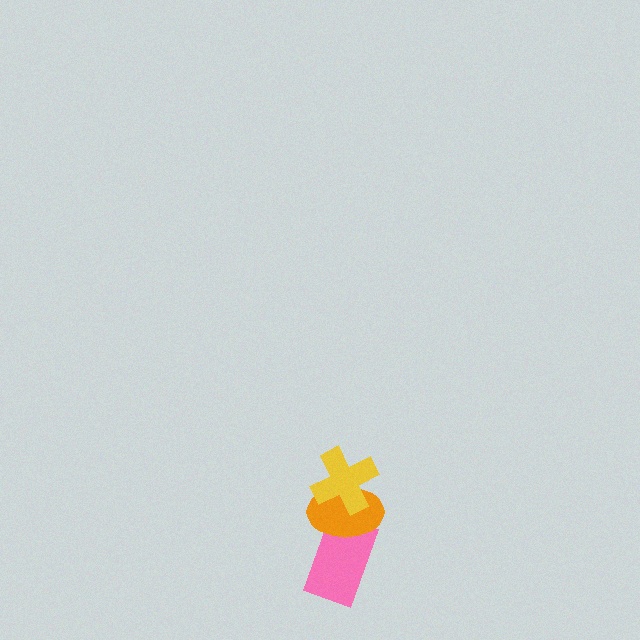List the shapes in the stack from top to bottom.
From top to bottom: the yellow cross, the orange ellipse, the pink rectangle.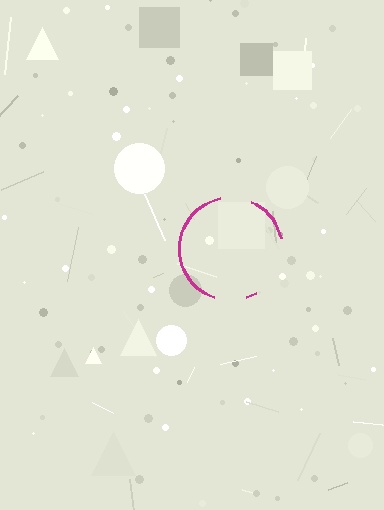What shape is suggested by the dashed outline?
The dashed outline suggests a circle.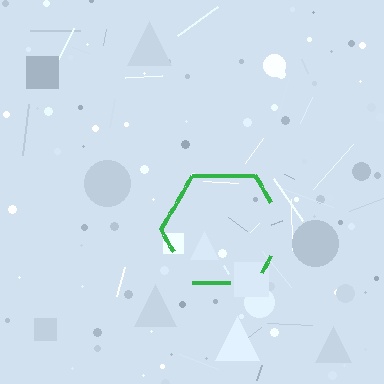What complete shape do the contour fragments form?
The contour fragments form a hexagon.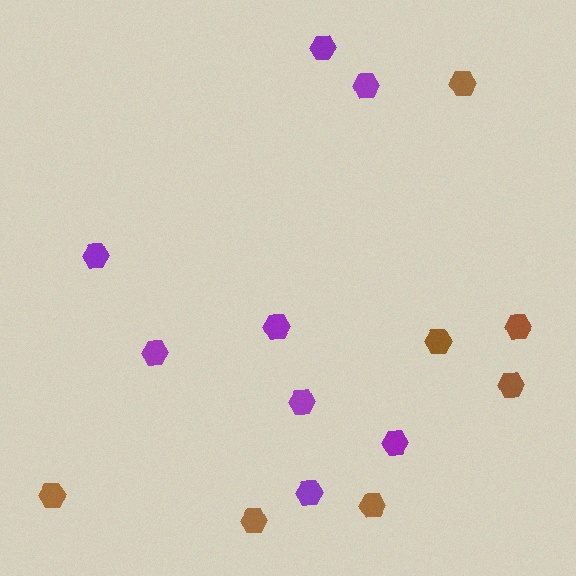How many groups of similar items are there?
There are 2 groups: one group of purple hexagons (8) and one group of brown hexagons (7).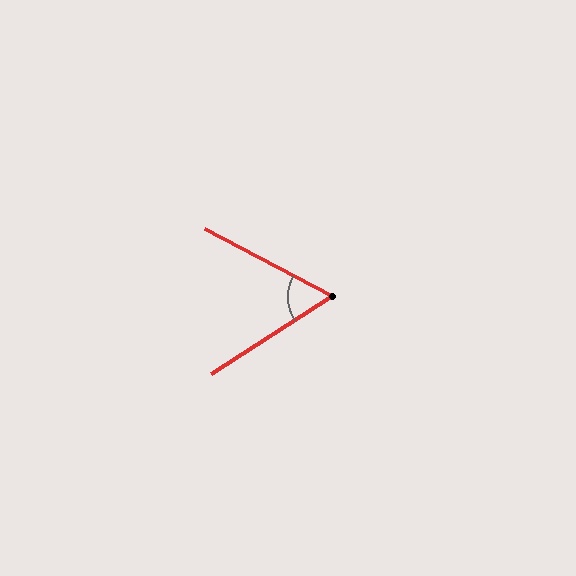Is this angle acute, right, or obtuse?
It is acute.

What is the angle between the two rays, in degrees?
Approximately 61 degrees.